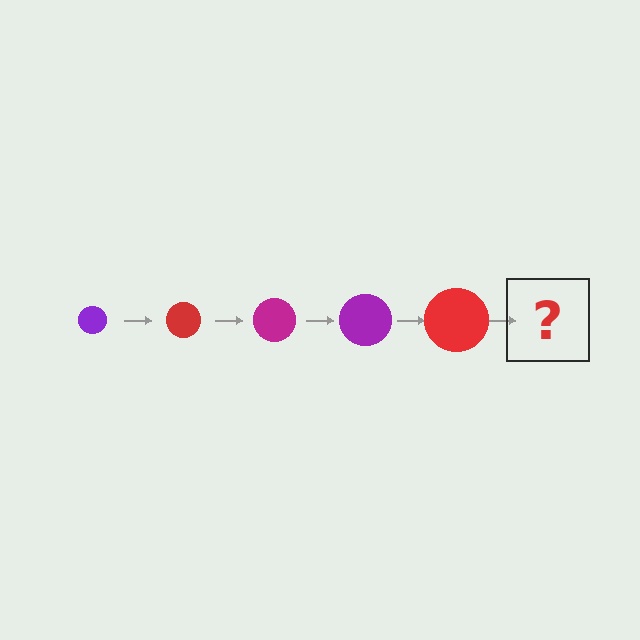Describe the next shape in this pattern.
It should be a magenta circle, larger than the previous one.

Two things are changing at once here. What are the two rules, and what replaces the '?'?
The two rules are that the circle grows larger each step and the color cycles through purple, red, and magenta. The '?' should be a magenta circle, larger than the previous one.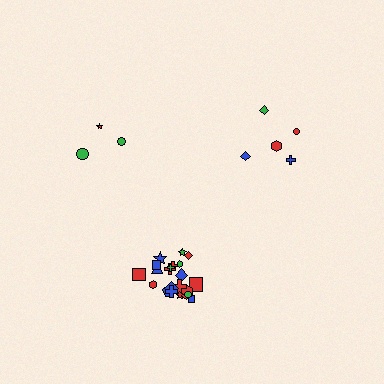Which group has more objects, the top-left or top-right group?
The top-right group.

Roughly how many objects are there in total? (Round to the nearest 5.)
Roughly 30 objects in total.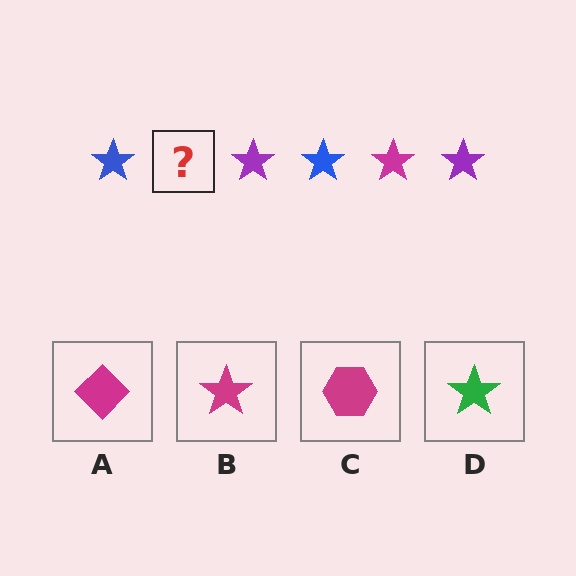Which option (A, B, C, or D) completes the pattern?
B.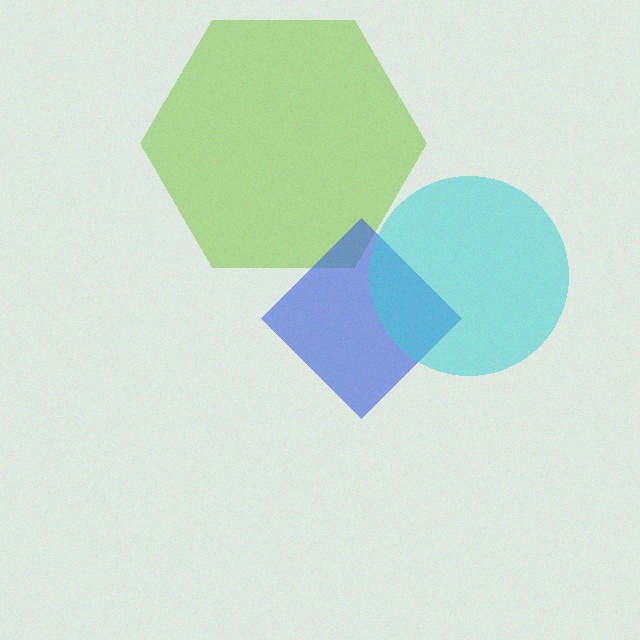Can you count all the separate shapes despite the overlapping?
Yes, there are 3 separate shapes.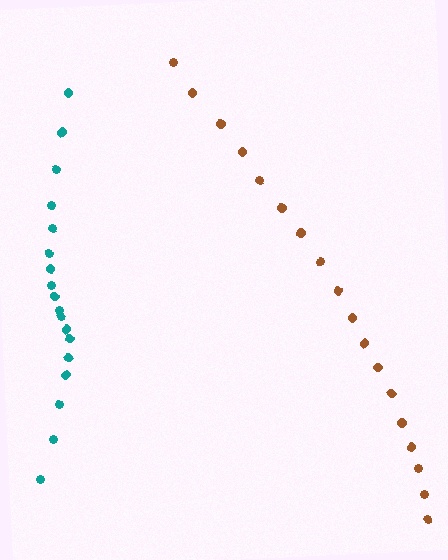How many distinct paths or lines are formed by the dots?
There are 2 distinct paths.